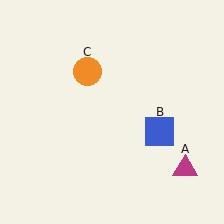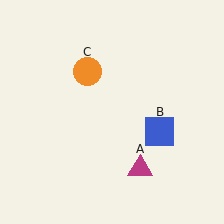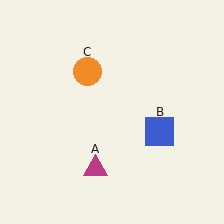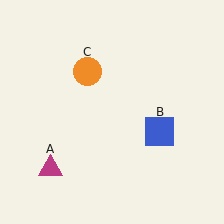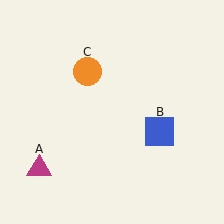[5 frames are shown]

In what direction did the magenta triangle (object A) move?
The magenta triangle (object A) moved left.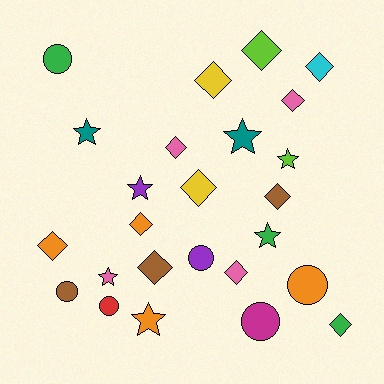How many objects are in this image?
There are 25 objects.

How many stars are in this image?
There are 7 stars.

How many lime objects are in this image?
There are 2 lime objects.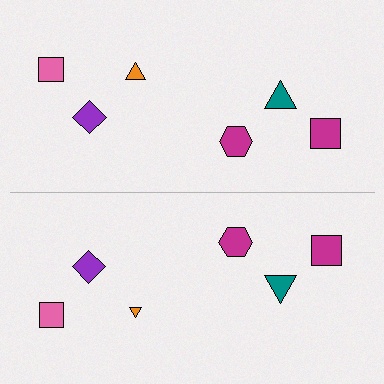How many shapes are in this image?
There are 12 shapes in this image.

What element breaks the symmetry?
The orange triangle on the bottom side has a different size than its mirror counterpart.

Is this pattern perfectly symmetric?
No, the pattern is not perfectly symmetric. The orange triangle on the bottom side has a different size than its mirror counterpart.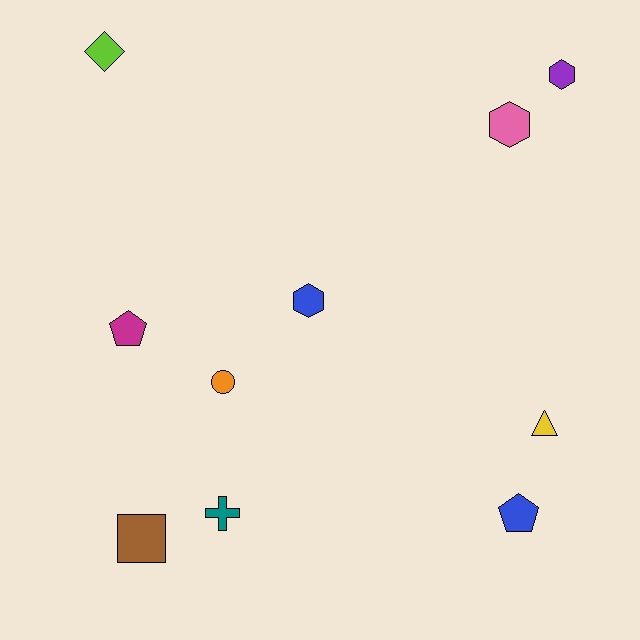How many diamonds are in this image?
There is 1 diamond.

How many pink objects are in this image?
There is 1 pink object.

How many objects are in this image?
There are 10 objects.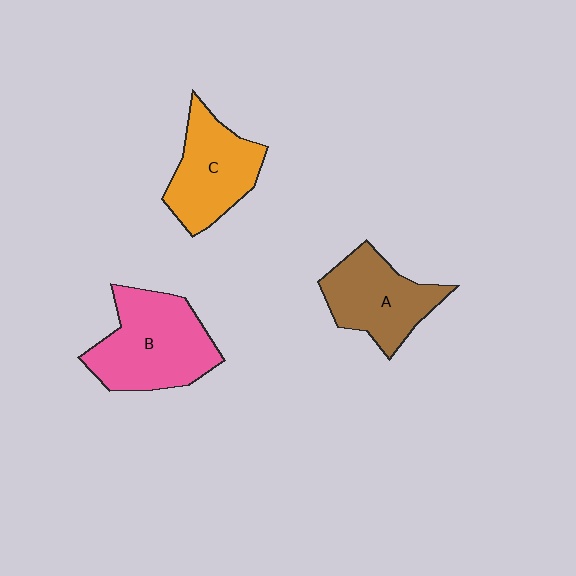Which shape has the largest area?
Shape B (pink).